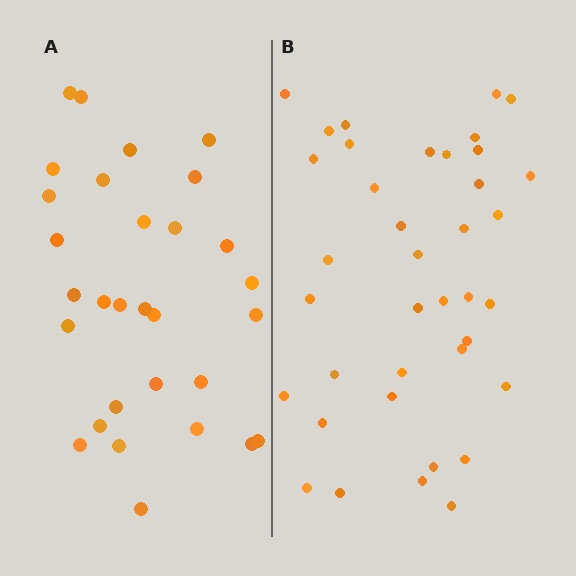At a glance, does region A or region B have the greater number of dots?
Region B (the right region) has more dots.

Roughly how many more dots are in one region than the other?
Region B has roughly 8 or so more dots than region A.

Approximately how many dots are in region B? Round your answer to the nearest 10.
About 40 dots. (The exact count is 38, which rounds to 40.)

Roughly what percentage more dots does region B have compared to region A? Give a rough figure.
About 25% more.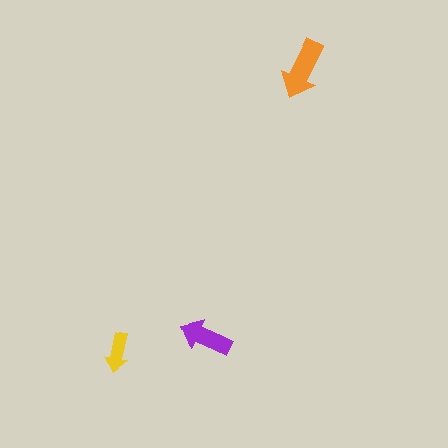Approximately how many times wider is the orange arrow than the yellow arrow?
About 1.5 times wider.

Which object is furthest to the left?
The yellow arrow is leftmost.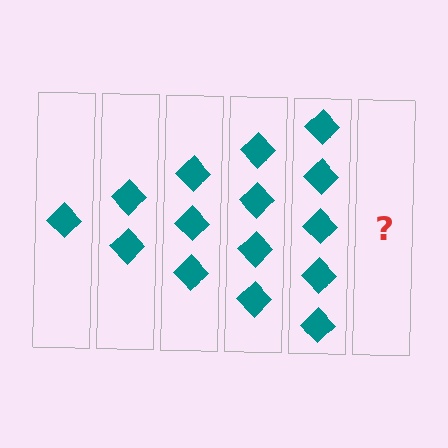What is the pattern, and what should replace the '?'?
The pattern is that each step adds one more diamond. The '?' should be 6 diamonds.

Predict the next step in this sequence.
The next step is 6 diamonds.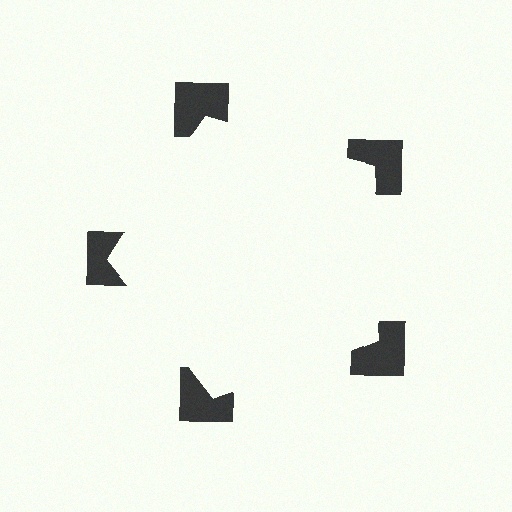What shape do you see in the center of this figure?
An illusory pentagon — its edges are inferred from the aligned wedge cuts in the notched squares, not physically drawn.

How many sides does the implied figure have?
5 sides.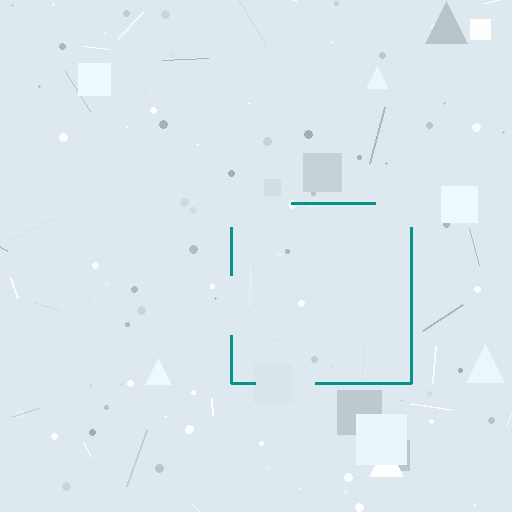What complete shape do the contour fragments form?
The contour fragments form a square.